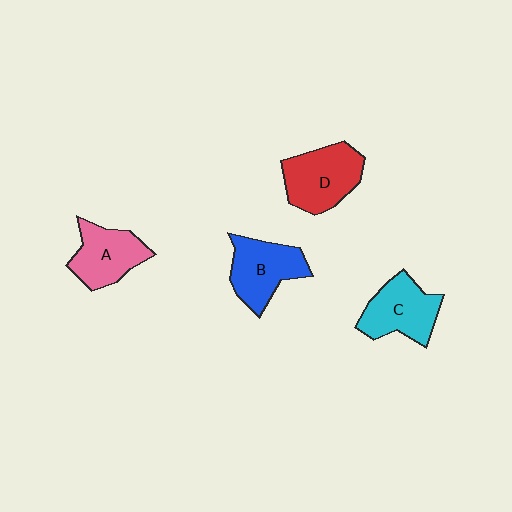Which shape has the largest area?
Shape D (red).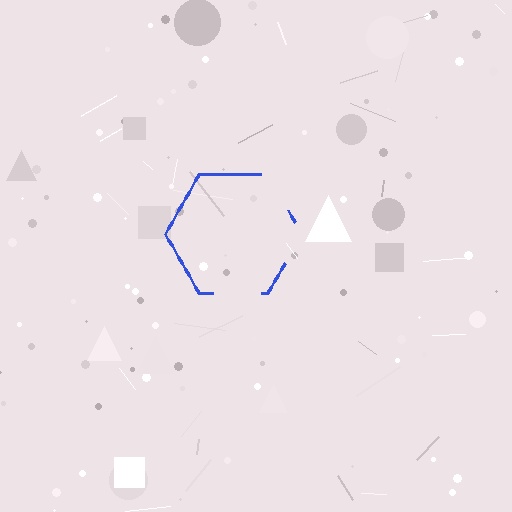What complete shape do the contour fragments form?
The contour fragments form a hexagon.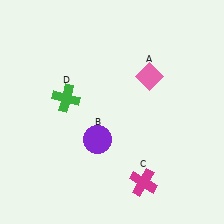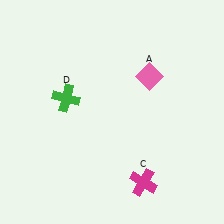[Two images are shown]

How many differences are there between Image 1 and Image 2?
There is 1 difference between the two images.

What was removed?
The purple circle (B) was removed in Image 2.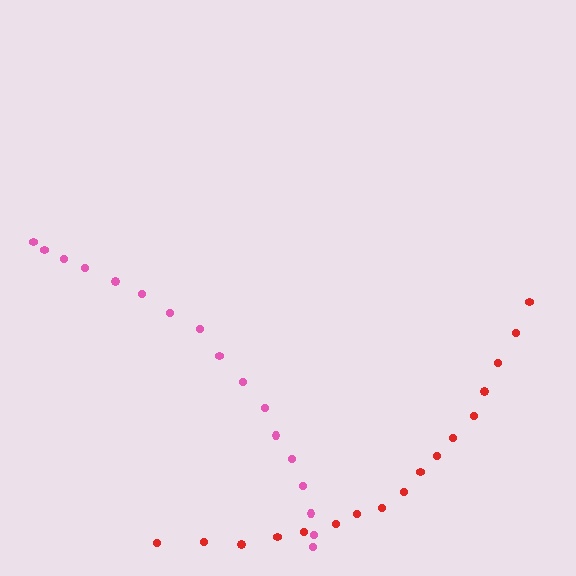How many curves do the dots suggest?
There are 2 distinct paths.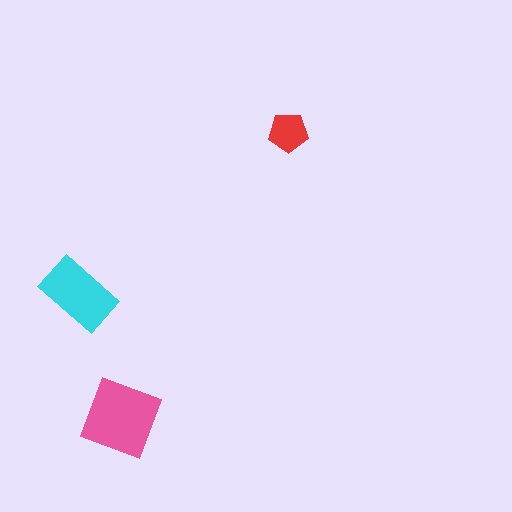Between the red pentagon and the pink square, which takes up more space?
The pink square.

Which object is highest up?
The red pentagon is topmost.